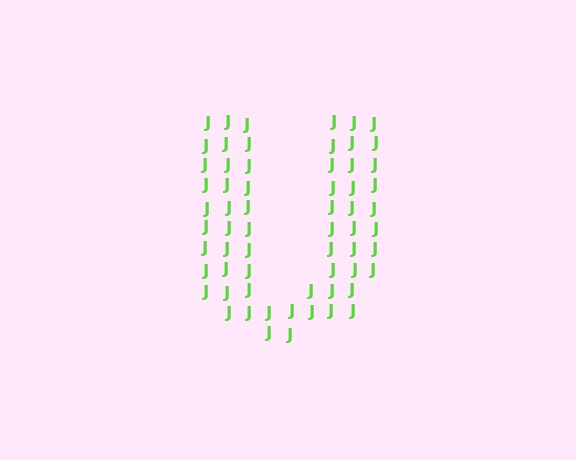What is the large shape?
The large shape is the letter U.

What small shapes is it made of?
It is made of small letter J's.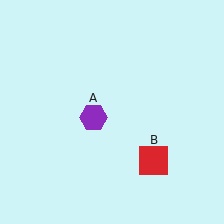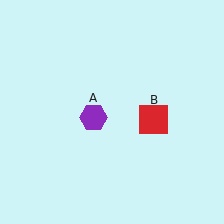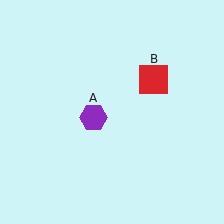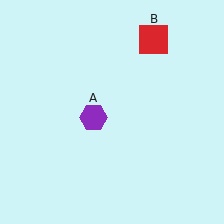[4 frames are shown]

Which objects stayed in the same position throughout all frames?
Purple hexagon (object A) remained stationary.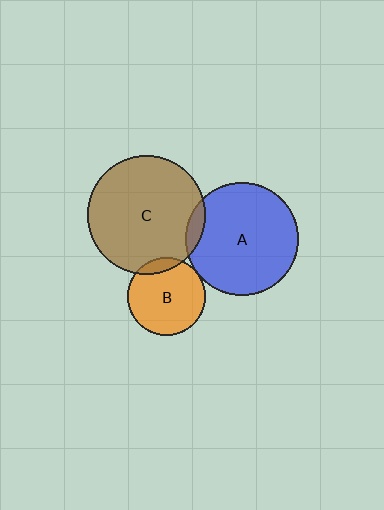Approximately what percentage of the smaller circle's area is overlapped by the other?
Approximately 10%.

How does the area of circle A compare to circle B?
Approximately 2.1 times.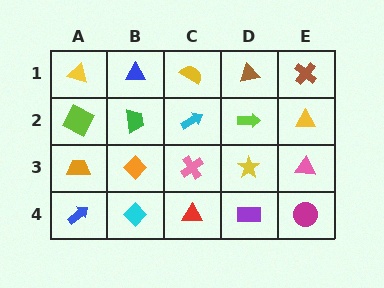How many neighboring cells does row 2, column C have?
4.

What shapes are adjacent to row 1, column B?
A green trapezoid (row 2, column B), a yellow triangle (row 1, column A), a yellow semicircle (row 1, column C).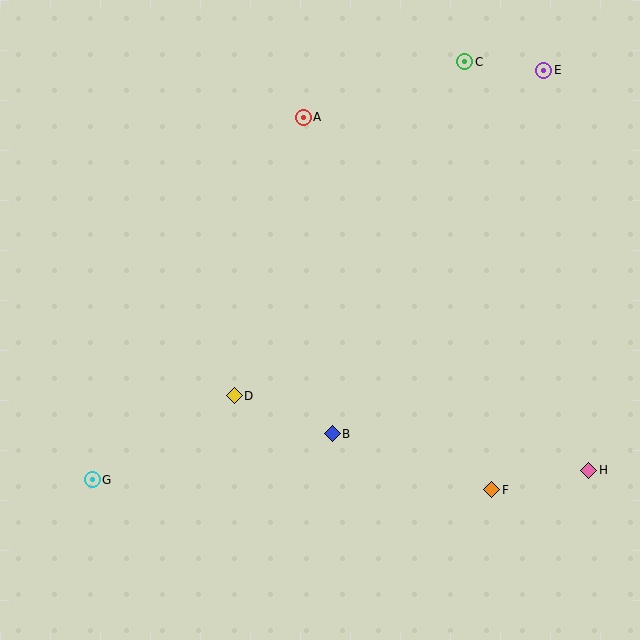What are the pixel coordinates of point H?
Point H is at (589, 470).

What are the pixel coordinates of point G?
Point G is at (92, 480).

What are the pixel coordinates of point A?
Point A is at (303, 117).